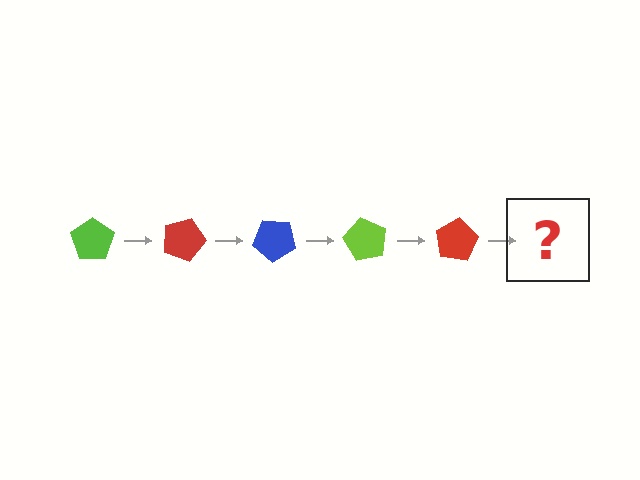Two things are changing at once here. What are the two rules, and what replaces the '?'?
The two rules are that it rotates 20 degrees each step and the color cycles through lime, red, and blue. The '?' should be a blue pentagon, rotated 100 degrees from the start.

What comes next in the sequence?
The next element should be a blue pentagon, rotated 100 degrees from the start.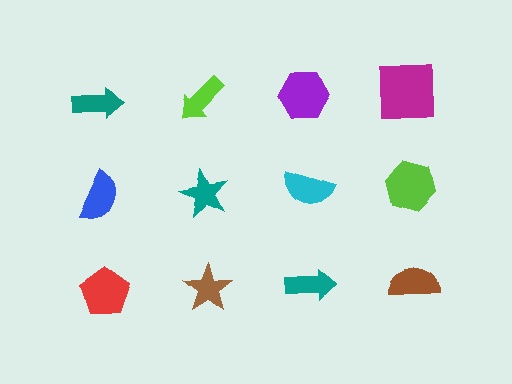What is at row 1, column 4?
A magenta square.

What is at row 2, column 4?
A lime hexagon.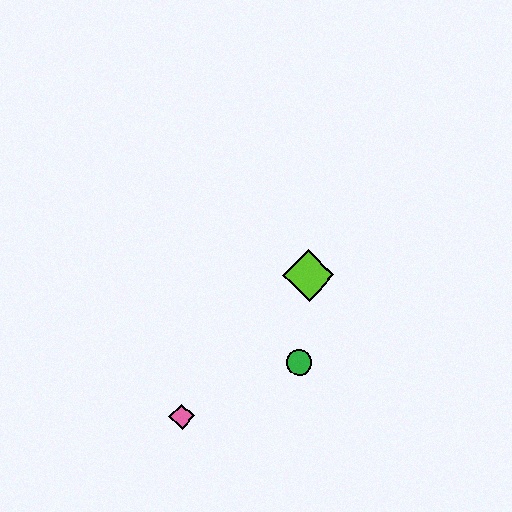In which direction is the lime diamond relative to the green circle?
The lime diamond is above the green circle.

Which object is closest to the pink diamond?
The green circle is closest to the pink diamond.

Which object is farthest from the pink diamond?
The lime diamond is farthest from the pink diamond.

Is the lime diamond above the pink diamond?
Yes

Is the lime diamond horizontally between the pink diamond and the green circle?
No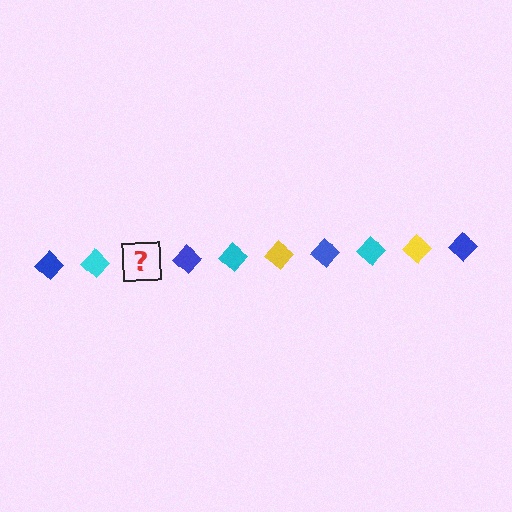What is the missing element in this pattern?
The missing element is a yellow diamond.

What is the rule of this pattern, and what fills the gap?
The rule is that the pattern cycles through blue, cyan, yellow diamonds. The gap should be filled with a yellow diamond.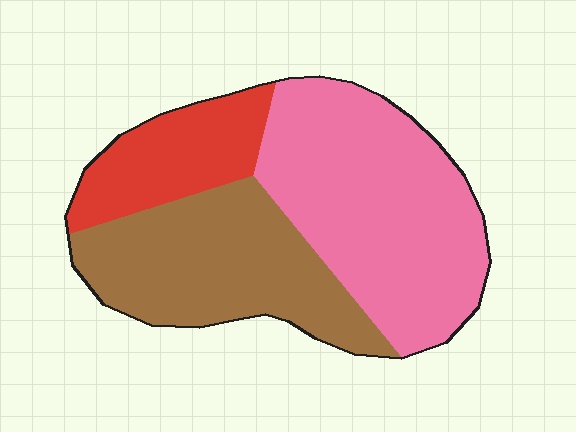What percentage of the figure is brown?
Brown covers 35% of the figure.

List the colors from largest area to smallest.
From largest to smallest: pink, brown, red.